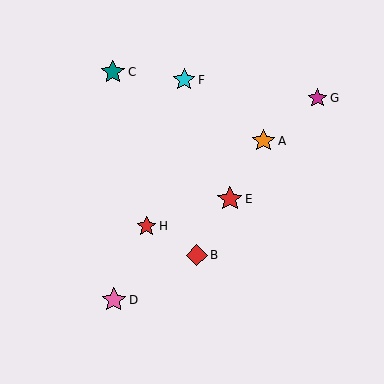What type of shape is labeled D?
Shape D is a pink star.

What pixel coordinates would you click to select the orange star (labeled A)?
Click at (264, 141) to select the orange star A.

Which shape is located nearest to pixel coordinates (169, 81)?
The cyan star (labeled F) at (184, 80) is nearest to that location.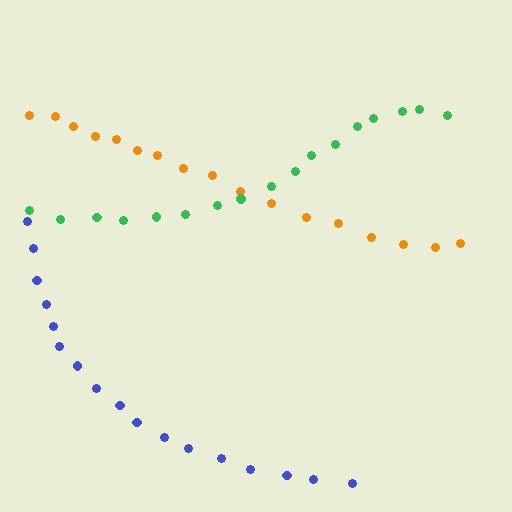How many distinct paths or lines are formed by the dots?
There are 3 distinct paths.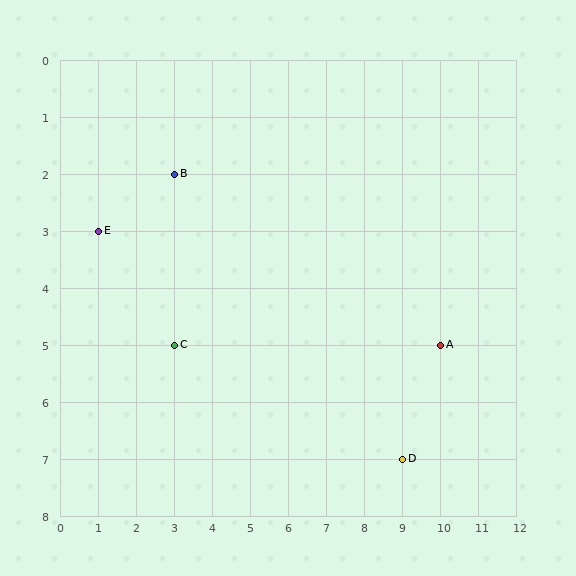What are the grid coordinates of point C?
Point C is at grid coordinates (3, 5).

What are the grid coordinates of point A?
Point A is at grid coordinates (10, 5).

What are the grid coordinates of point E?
Point E is at grid coordinates (1, 3).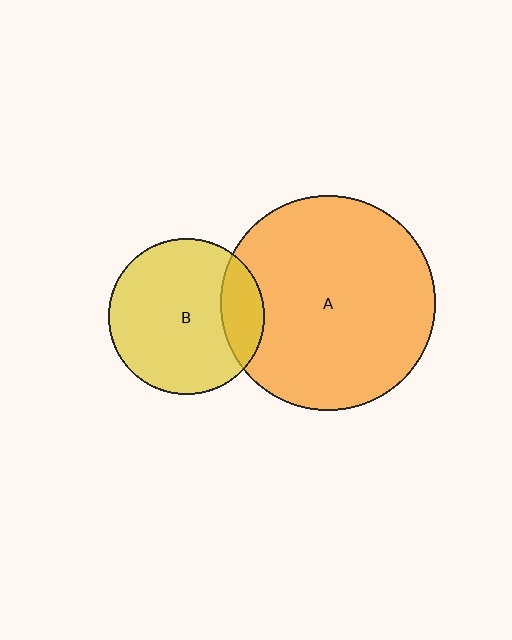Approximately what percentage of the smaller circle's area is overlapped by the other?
Approximately 20%.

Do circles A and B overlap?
Yes.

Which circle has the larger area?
Circle A (orange).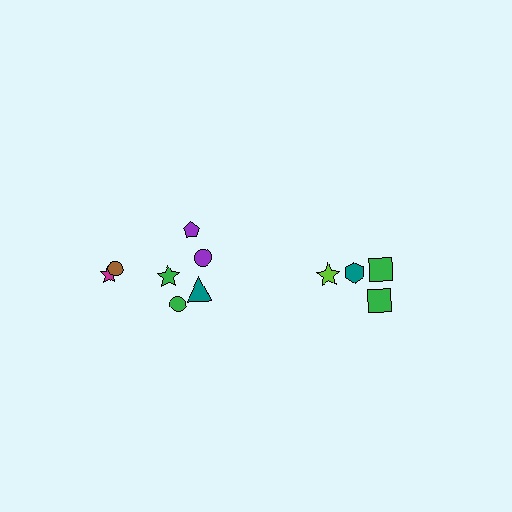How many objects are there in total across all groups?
There are 11 objects.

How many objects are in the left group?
There are 7 objects.